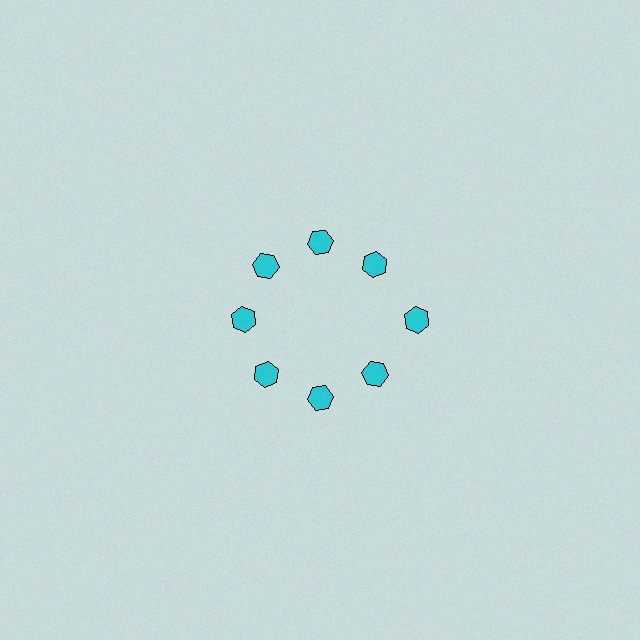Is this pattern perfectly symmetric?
No. The 8 cyan hexagons are arranged in a ring, but one element near the 3 o'clock position is pushed outward from the center, breaking the 8-fold rotational symmetry.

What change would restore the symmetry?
The symmetry would be restored by moving it inward, back onto the ring so that all 8 hexagons sit at equal angles and equal distance from the center.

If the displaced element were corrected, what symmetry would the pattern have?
It would have 8-fold rotational symmetry — the pattern would map onto itself every 45 degrees.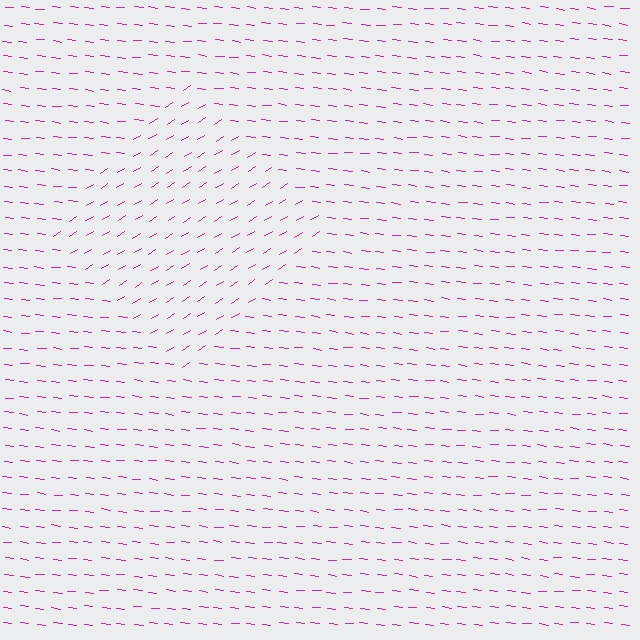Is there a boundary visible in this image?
Yes, there is a texture boundary formed by a change in line orientation.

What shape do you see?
I see a diamond.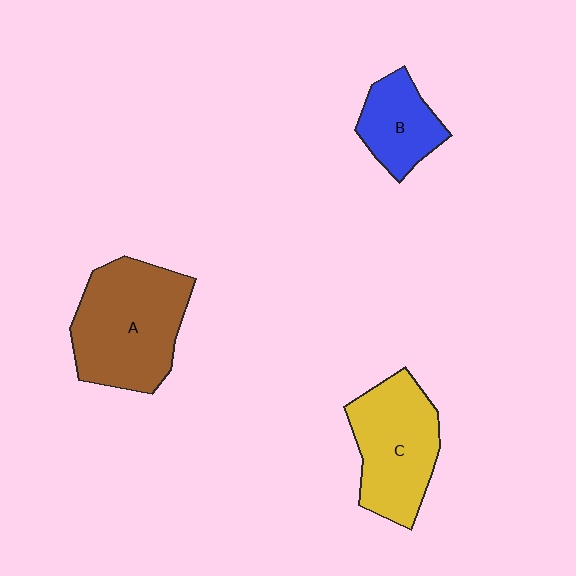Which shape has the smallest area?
Shape B (blue).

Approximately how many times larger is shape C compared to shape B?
Approximately 1.7 times.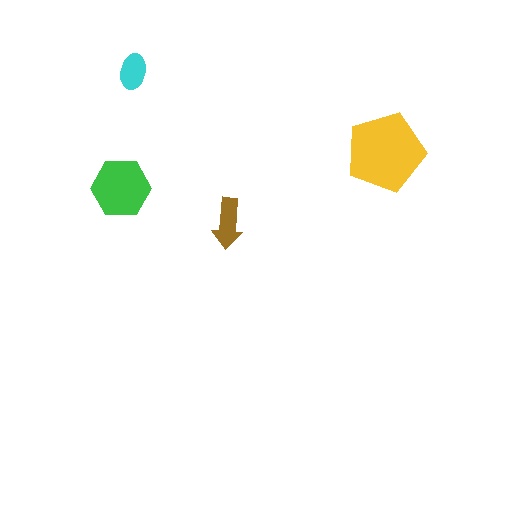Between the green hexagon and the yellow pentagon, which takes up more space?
The yellow pentagon.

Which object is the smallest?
The cyan ellipse.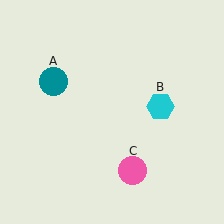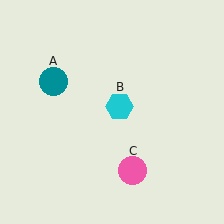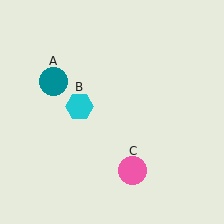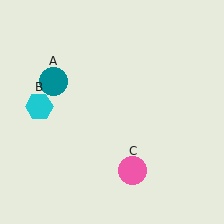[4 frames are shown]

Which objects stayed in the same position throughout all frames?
Teal circle (object A) and pink circle (object C) remained stationary.